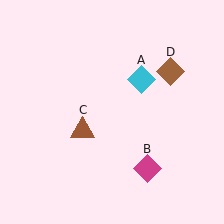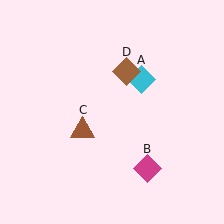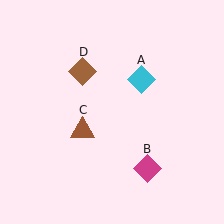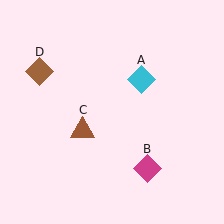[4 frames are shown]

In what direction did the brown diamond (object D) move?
The brown diamond (object D) moved left.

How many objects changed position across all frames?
1 object changed position: brown diamond (object D).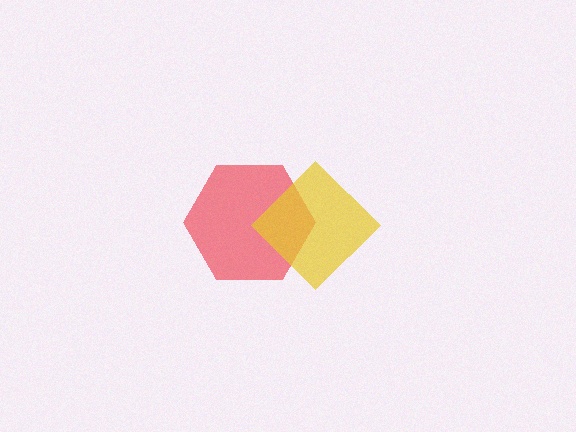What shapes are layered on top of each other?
The layered shapes are: a red hexagon, a yellow diamond.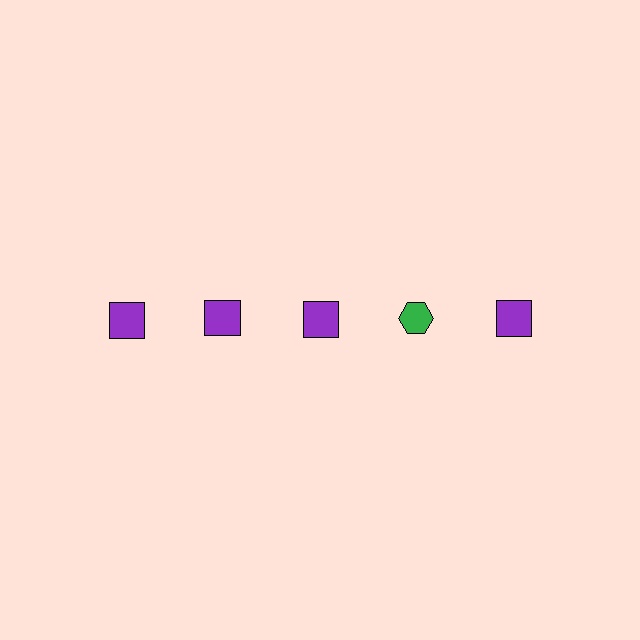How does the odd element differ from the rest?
It differs in both color (green instead of purple) and shape (hexagon instead of square).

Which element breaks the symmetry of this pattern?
The green hexagon in the top row, second from right column breaks the symmetry. All other shapes are purple squares.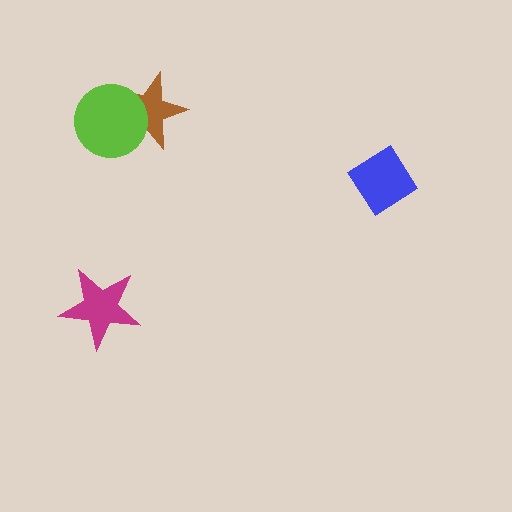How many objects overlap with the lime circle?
1 object overlaps with the lime circle.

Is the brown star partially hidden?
Yes, it is partially covered by another shape.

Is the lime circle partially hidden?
No, no other shape covers it.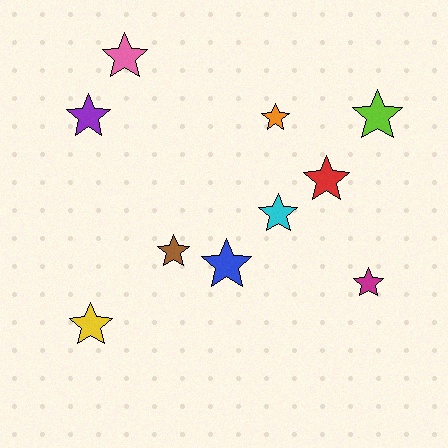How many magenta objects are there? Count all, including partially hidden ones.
There is 1 magenta object.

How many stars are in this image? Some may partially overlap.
There are 10 stars.